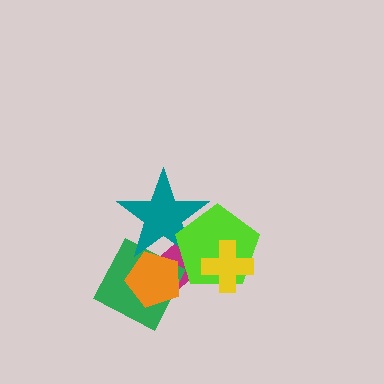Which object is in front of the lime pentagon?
The yellow cross is in front of the lime pentagon.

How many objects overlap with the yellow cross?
2 objects overlap with the yellow cross.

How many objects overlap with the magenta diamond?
5 objects overlap with the magenta diamond.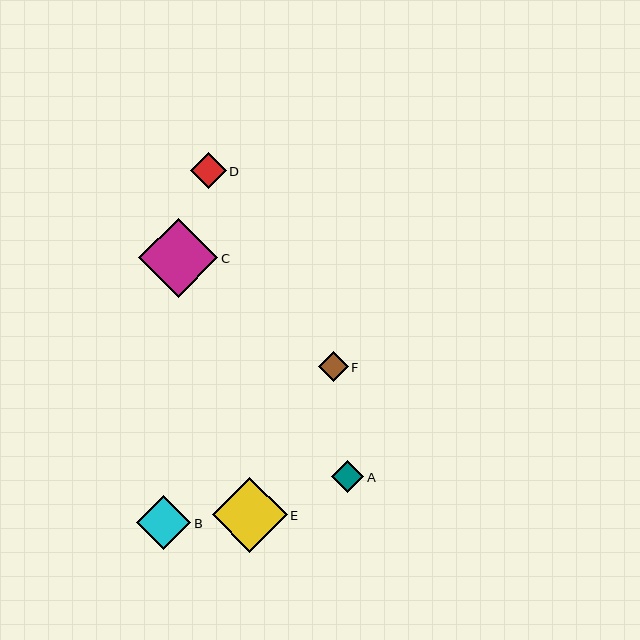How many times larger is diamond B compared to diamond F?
Diamond B is approximately 1.8 times the size of diamond F.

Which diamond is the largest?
Diamond C is the largest with a size of approximately 79 pixels.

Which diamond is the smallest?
Diamond F is the smallest with a size of approximately 30 pixels.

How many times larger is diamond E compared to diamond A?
Diamond E is approximately 2.3 times the size of diamond A.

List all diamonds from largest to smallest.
From largest to smallest: C, E, B, D, A, F.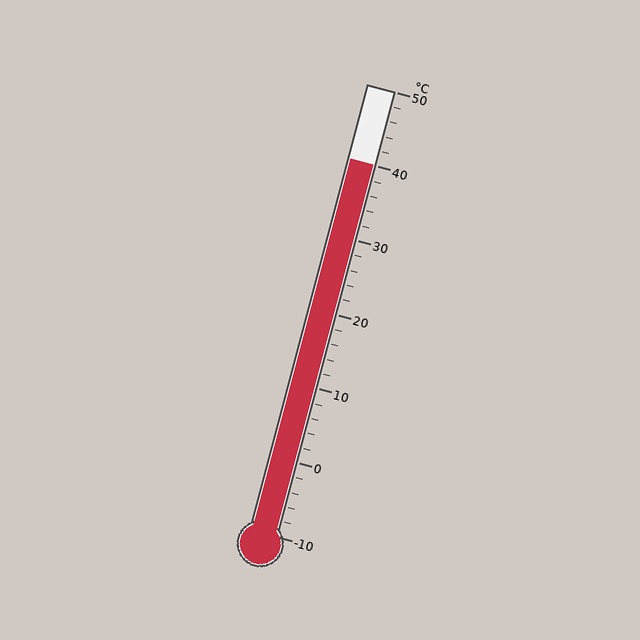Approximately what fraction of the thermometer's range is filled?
The thermometer is filled to approximately 85% of its range.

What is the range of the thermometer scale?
The thermometer scale ranges from -10°C to 50°C.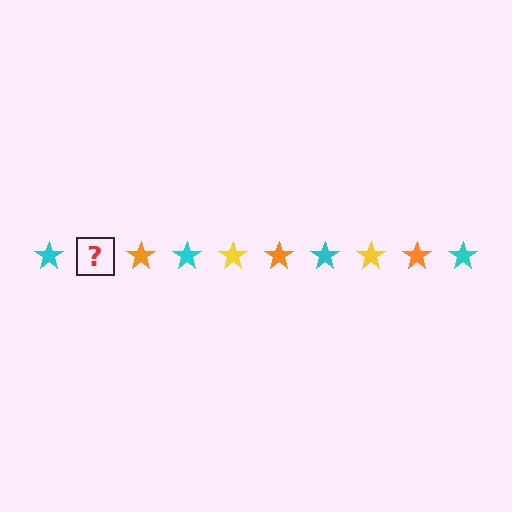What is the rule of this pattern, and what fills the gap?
The rule is that the pattern cycles through cyan, yellow, orange stars. The gap should be filled with a yellow star.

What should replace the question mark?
The question mark should be replaced with a yellow star.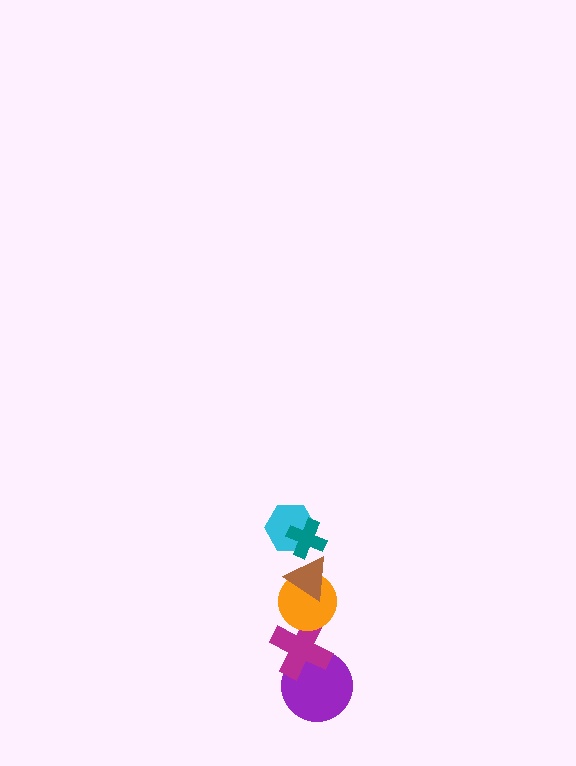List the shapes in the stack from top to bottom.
From top to bottom: the teal cross, the cyan hexagon, the brown triangle, the orange circle, the magenta cross, the purple circle.